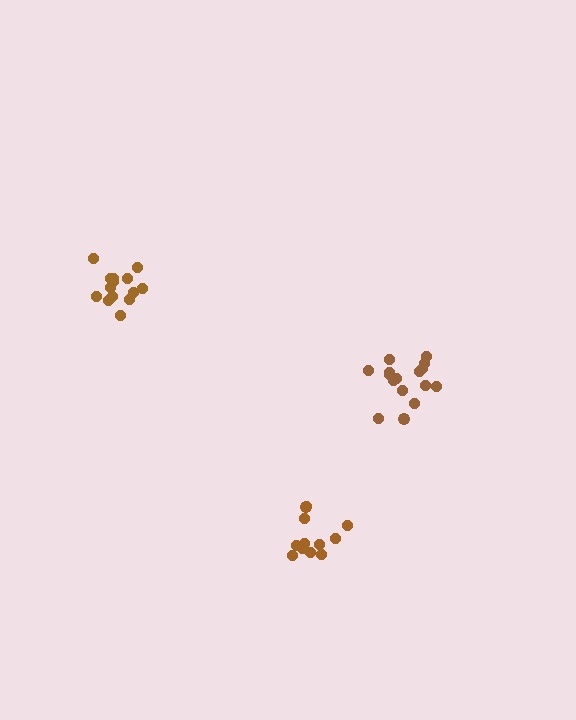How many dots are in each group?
Group 1: 14 dots, Group 2: 16 dots, Group 3: 12 dots (42 total).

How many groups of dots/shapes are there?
There are 3 groups.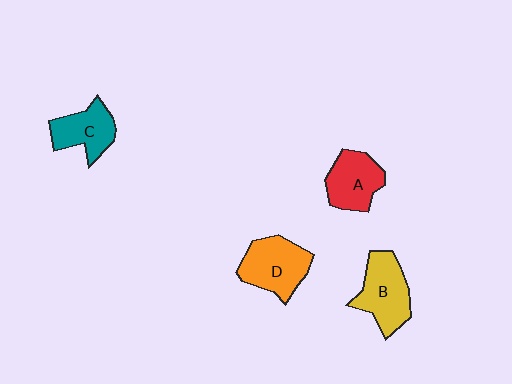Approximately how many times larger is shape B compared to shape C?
Approximately 1.3 times.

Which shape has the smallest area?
Shape C (teal).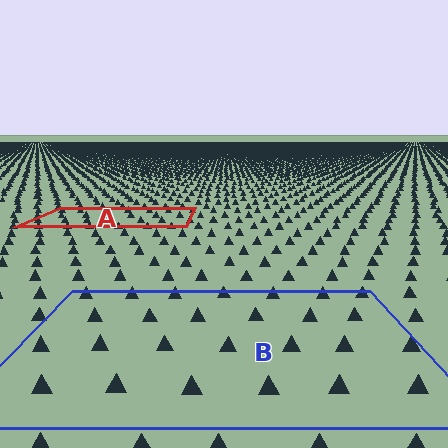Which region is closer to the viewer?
Region B is closer. The texture elements there are larger and more spread out.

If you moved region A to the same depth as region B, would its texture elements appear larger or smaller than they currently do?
They would appear larger. At a closer depth, the same texture elements are projected at a bigger on-screen size.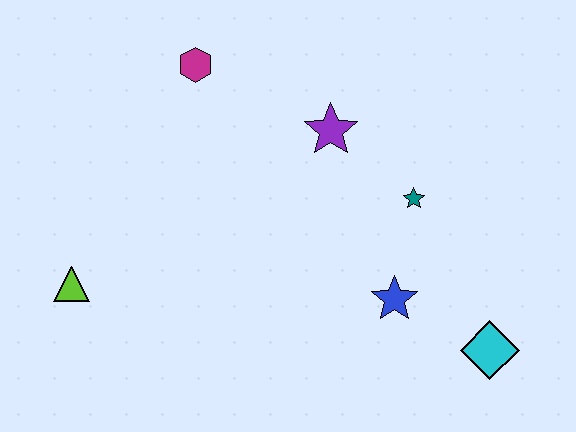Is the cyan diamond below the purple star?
Yes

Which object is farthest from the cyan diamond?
The lime triangle is farthest from the cyan diamond.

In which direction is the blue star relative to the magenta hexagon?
The blue star is below the magenta hexagon.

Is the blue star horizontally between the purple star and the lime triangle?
No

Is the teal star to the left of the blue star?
No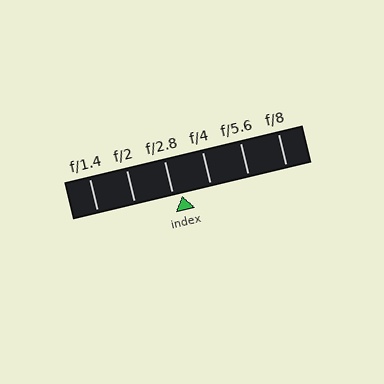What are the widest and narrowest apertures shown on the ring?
The widest aperture shown is f/1.4 and the narrowest is f/8.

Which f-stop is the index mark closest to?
The index mark is closest to f/2.8.